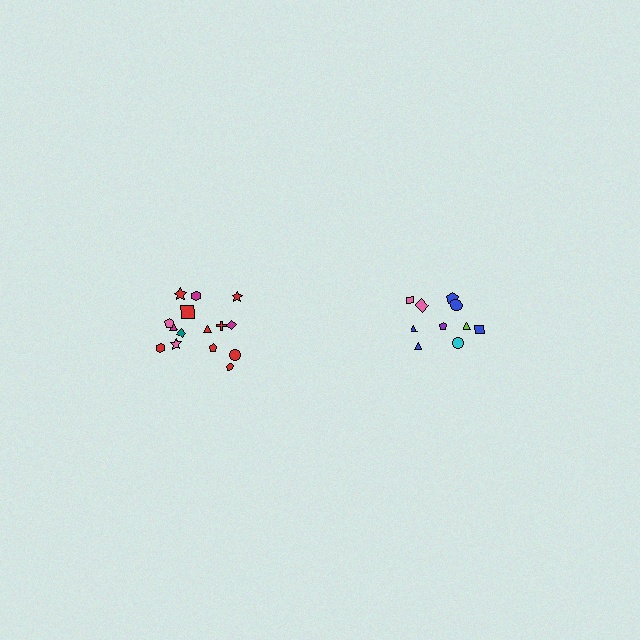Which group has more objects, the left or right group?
The left group.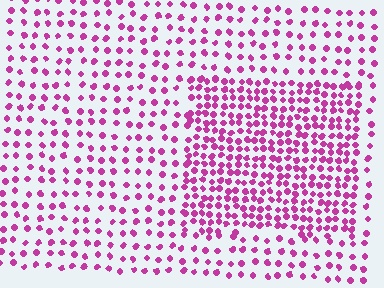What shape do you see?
I see a rectangle.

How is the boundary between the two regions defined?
The boundary is defined by a change in element density (approximately 2.1x ratio). All elements are the same color, size, and shape.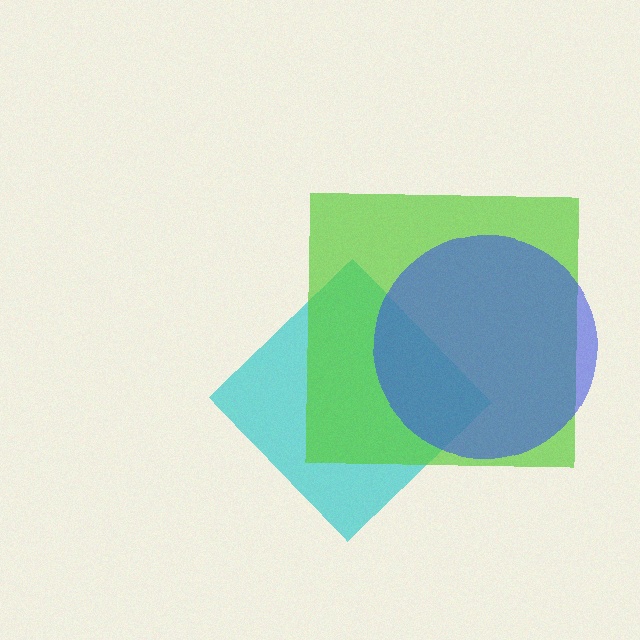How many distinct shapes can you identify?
There are 3 distinct shapes: a cyan diamond, a lime square, a blue circle.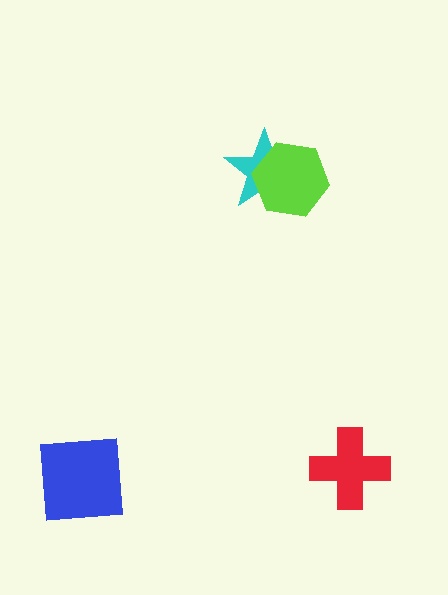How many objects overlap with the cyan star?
1 object overlaps with the cyan star.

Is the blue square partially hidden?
No, no other shape covers it.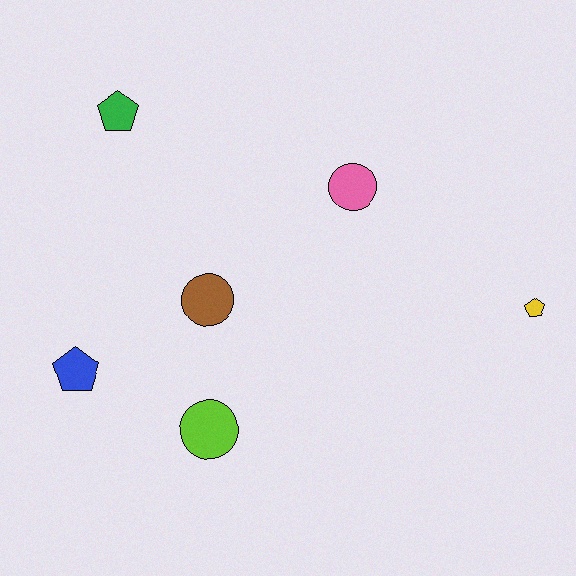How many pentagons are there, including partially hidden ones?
There are 3 pentagons.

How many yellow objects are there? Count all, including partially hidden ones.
There is 1 yellow object.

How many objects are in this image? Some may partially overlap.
There are 6 objects.